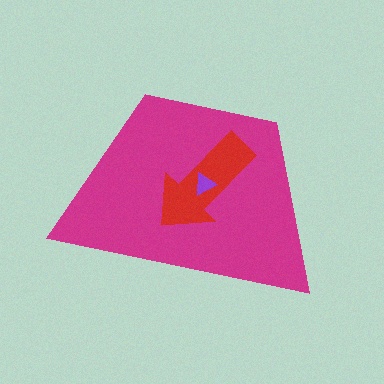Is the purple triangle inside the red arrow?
Yes.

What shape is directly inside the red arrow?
The purple triangle.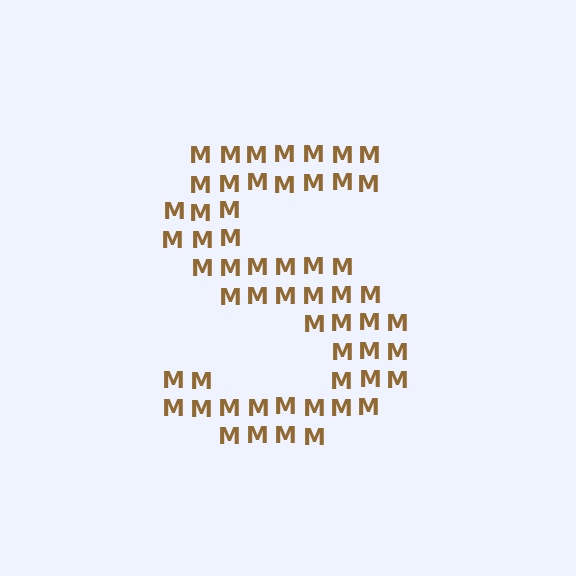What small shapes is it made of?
It is made of small letter M's.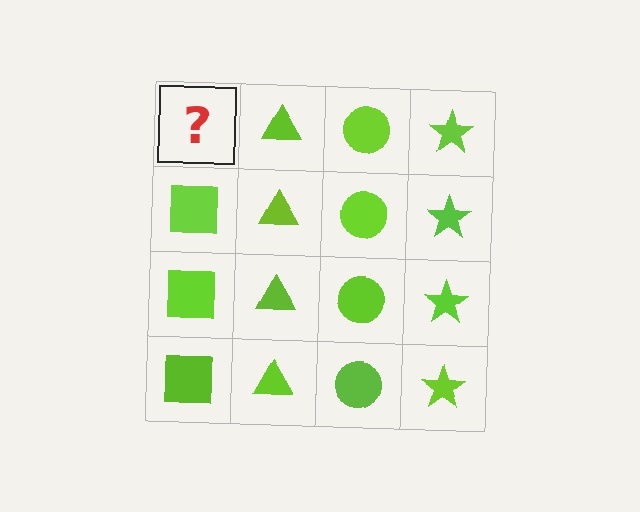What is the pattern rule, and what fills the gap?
The rule is that each column has a consistent shape. The gap should be filled with a lime square.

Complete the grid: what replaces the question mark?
The question mark should be replaced with a lime square.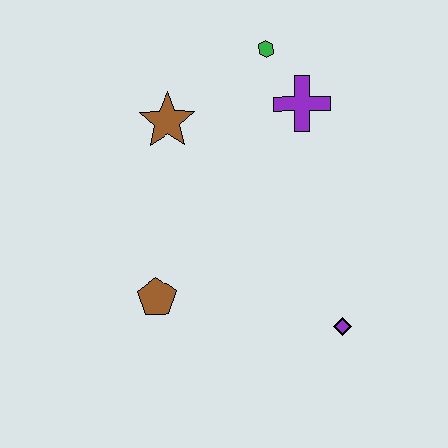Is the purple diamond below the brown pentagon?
Yes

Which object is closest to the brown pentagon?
The brown star is closest to the brown pentagon.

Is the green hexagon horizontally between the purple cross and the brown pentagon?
Yes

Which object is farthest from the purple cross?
The brown pentagon is farthest from the purple cross.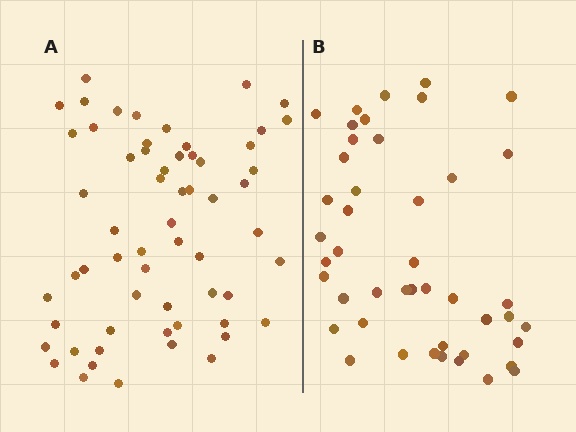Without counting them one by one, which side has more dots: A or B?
Region A (the left region) has more dots.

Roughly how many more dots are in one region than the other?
Region A has approximately 15 more dots than region B.